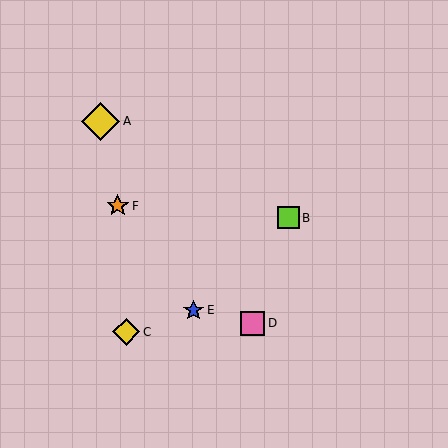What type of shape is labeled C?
Shape C is a yellow diamond.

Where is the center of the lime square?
The center of the lime square is at (288, 218).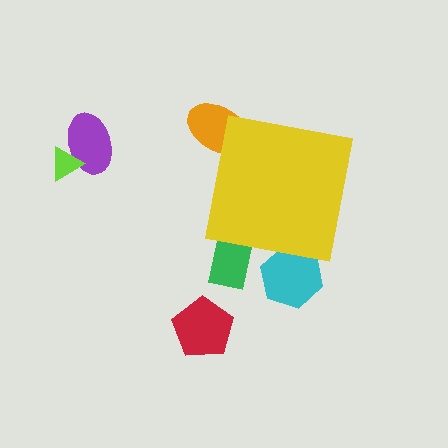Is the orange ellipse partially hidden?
Yes, the orange ellipse is partially hidden behind the yellow square.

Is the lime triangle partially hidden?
No, the lime triangle is fully visible.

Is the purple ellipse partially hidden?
No, the purple ellipse is fully visible.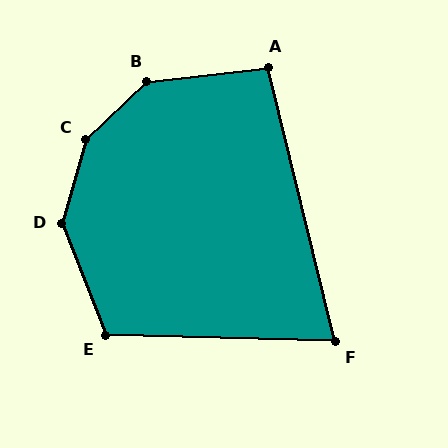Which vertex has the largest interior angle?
C, at approximately 149 degrees.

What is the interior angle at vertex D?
Approximately 143 degrees (obtuse).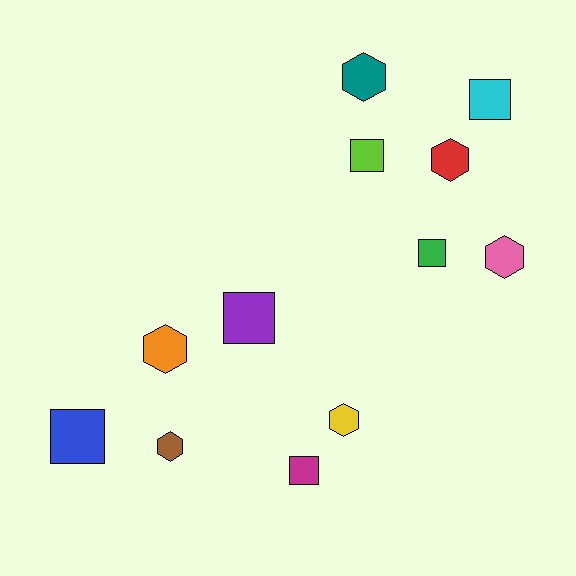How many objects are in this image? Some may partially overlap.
There are 12 objects.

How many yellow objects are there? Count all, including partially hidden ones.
There is 1 yellow object.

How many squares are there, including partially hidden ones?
There are 6 squares.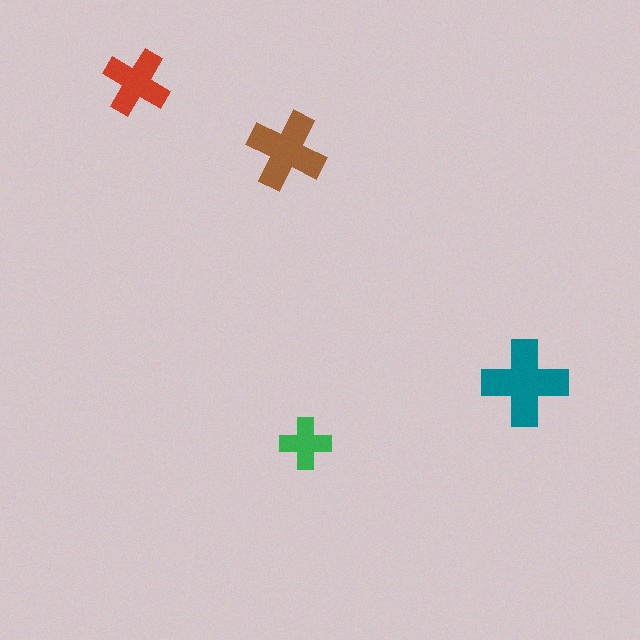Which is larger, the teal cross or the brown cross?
The teal one.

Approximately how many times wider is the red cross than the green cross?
About 1.5 times wider.